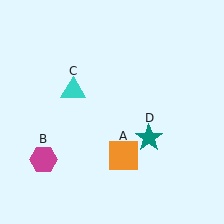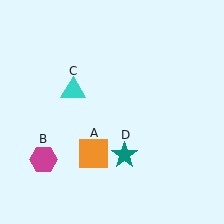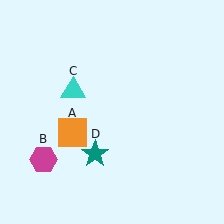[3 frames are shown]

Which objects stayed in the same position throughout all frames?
Magenta hexagon (object B) and cyan triangle (object C) remained stationary.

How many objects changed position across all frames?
2 objects changed position: orange square (object A), teal star (object D).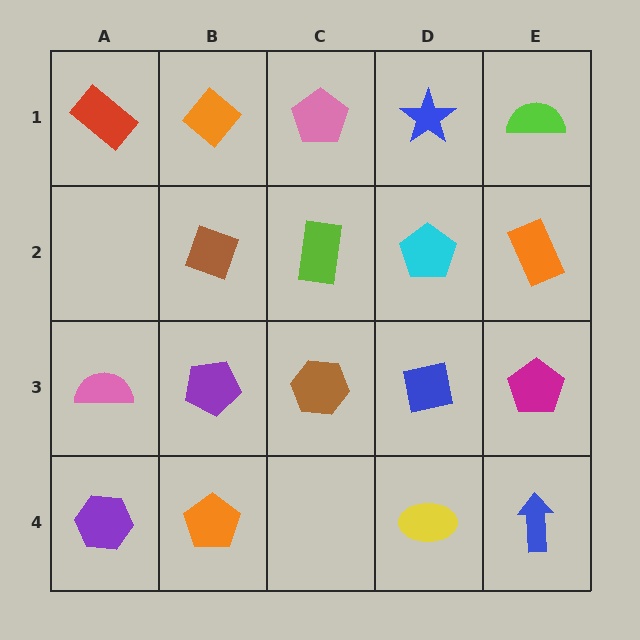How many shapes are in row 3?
5 shapes.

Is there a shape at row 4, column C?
No, that cell is empty.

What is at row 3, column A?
A pink semicircle.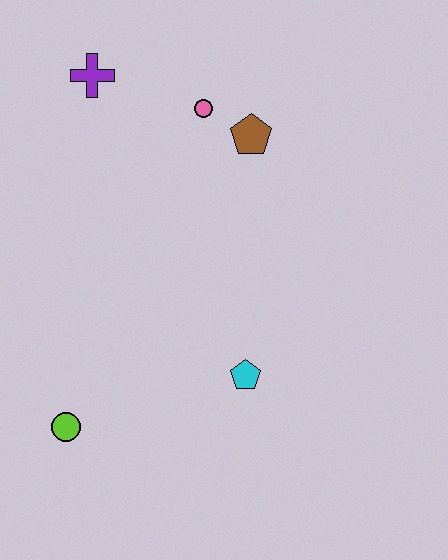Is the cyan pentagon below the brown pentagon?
Yes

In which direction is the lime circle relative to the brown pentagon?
The lime circle is below the brown pentagon.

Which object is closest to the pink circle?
The brown pentagon is closest to the pink circle.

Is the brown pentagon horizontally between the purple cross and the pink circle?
No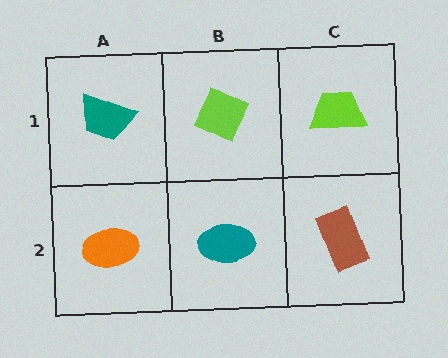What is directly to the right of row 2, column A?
A teal ellipse.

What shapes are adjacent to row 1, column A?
An orange ellipse (row 2, column A), a lime diamond (row 1, column B).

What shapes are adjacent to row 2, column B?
A lime diamond (row 1, column B), an orange ellipse (row 2, column A), a brown rectangle (row 2, column C).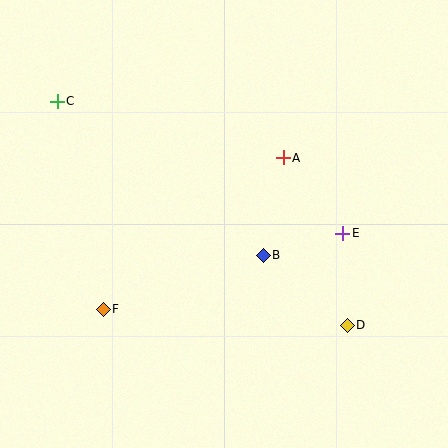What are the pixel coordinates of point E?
Point E is at (343, 233).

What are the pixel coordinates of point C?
Point C is at (57, 101).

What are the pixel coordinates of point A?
Point A is at (283, 158).